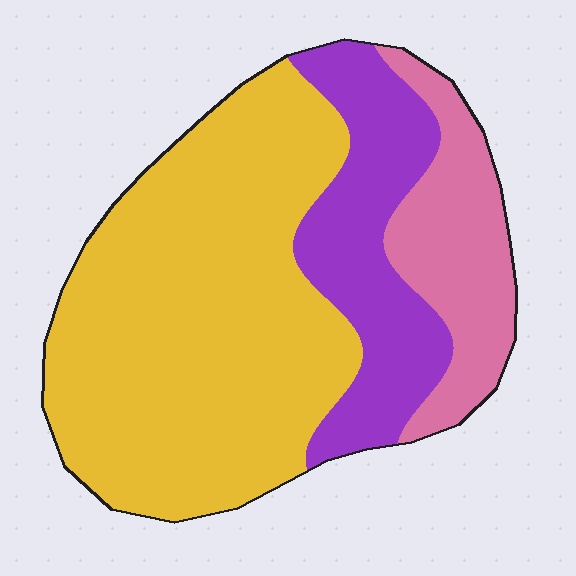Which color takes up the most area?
Yellow, at roughly 60%.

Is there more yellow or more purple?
Yellow.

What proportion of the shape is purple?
Purple covers 23% of the shape.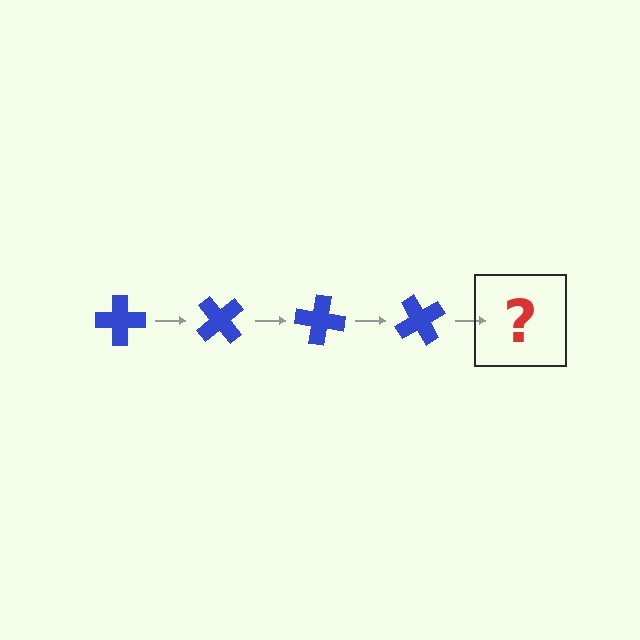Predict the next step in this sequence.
The next step is a blue cross rotated 200 degrees.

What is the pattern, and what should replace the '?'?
The pattern is that the cross rotates 50 degrees each step. The '?' should be a blue cross rotated 200 degrees.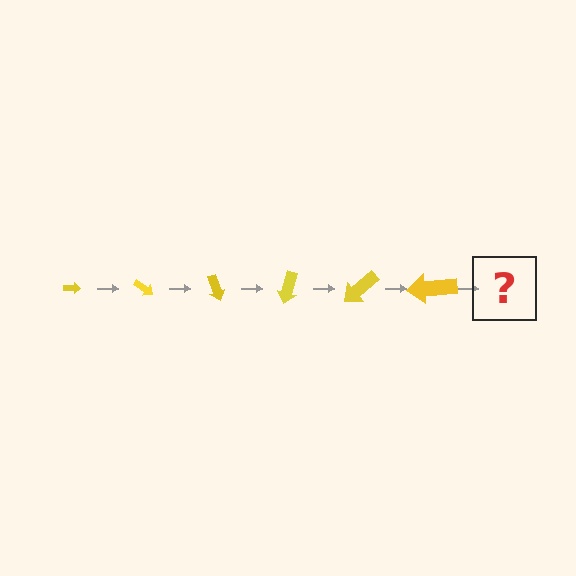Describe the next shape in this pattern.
It should be an arrow, larger than the previous one and rotated 210 degrees from the start.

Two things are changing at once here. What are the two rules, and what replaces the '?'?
The two rules are that the arrow grows larger each step and it rotates 35 degrees each step. The '?' should be an arrow, larger than the previous one and rotated 210 degrees from the start.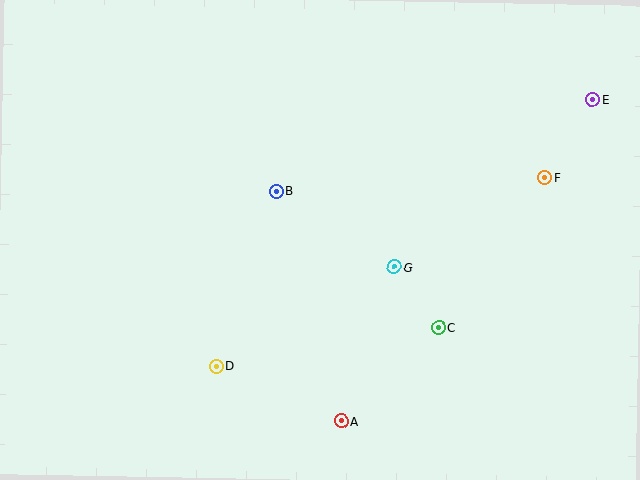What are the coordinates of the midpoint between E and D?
The midpoint between E and D is at (404, 233).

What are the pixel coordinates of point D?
Point D is at (216, 366).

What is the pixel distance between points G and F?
The distance between G and F is 175 pixels.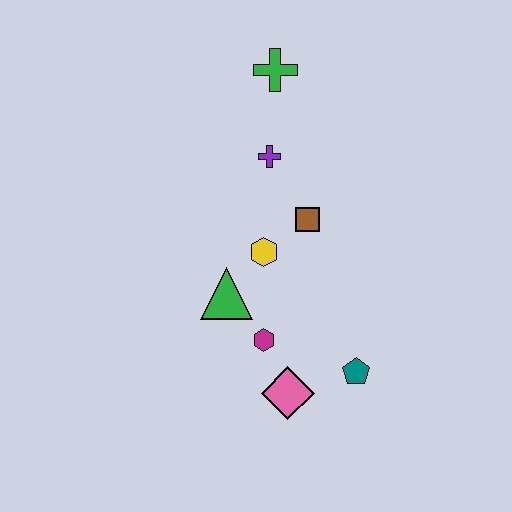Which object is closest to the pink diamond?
The magenta hexagon is closest to the pink diamond.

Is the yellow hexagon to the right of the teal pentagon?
No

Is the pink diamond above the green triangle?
No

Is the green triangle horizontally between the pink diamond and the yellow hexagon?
No